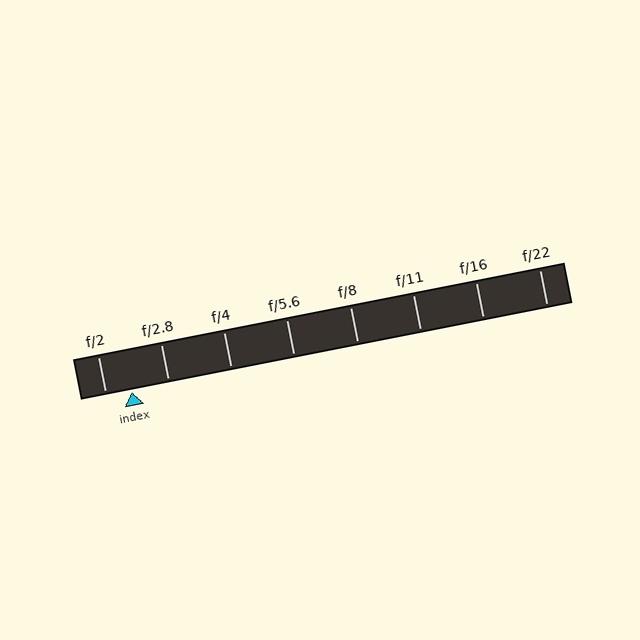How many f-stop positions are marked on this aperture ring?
There are 8 f-stop positions marked.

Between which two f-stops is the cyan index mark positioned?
The index mark is between f/2 and f/2.8.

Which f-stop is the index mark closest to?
The index mark is closest to f/2.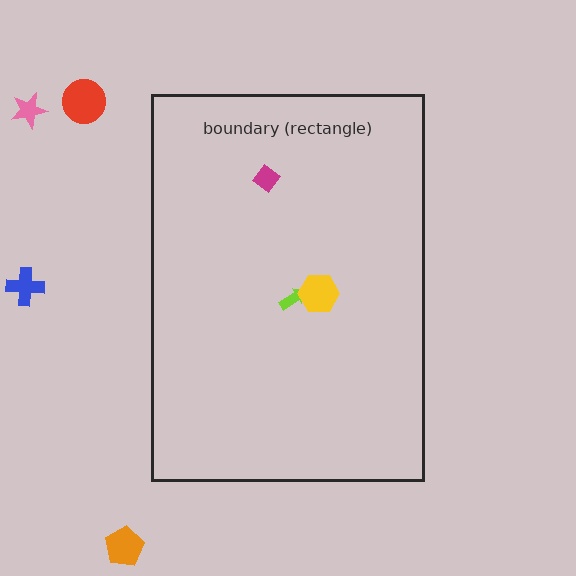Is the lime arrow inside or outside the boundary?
Inside.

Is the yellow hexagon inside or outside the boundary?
Inside.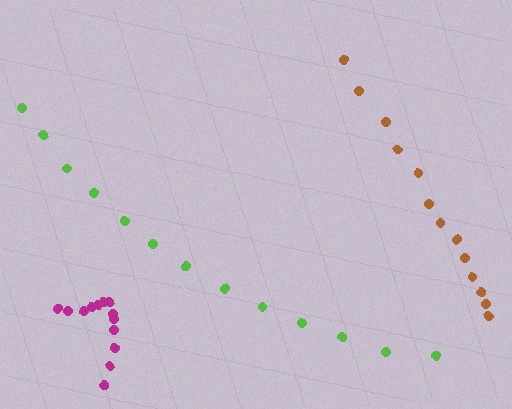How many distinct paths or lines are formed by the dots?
There are 3 distinct paths.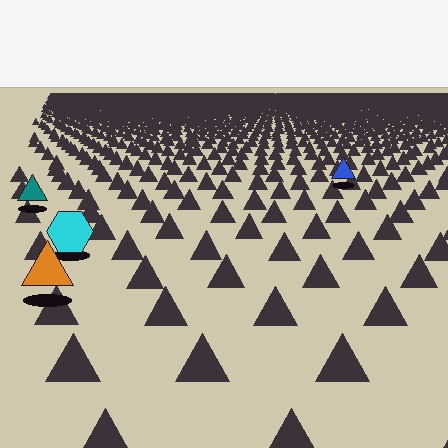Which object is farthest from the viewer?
The blue triangle is farthest from the viewer. It appears smaller and the ground texture around it is denser.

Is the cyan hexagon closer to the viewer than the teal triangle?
Yes. The cyan hexagon is closer — you can tell from the texture gradient: the ground texture is coarser near it.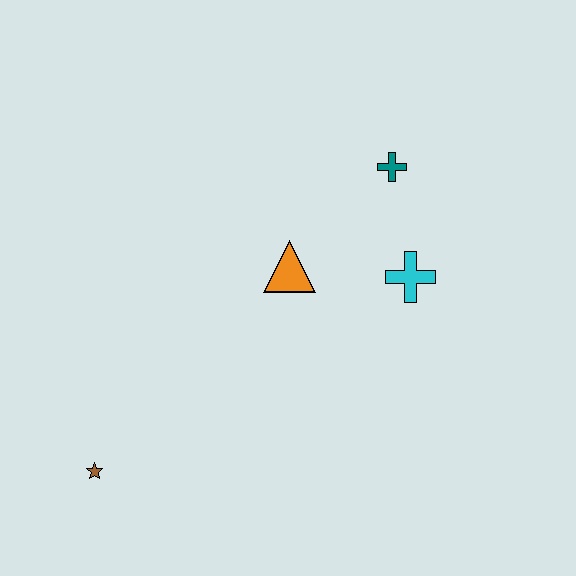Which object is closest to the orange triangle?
The cyan cross is closest to the orange triangle.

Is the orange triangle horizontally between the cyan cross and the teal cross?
No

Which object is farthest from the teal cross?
The brown star is farthest from the teal cross.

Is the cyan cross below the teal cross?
Yes